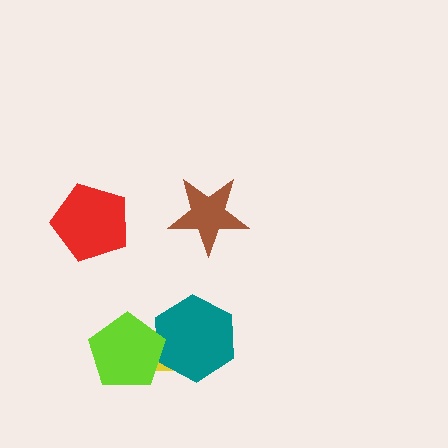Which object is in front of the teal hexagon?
The lime pentagon is in front of the teal hexagon.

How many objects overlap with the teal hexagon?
2 objects overlap with the teal hexagon.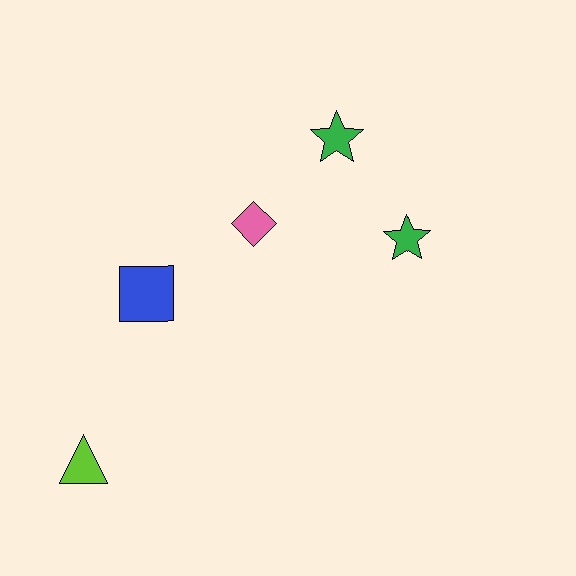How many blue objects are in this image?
There is 1 blue object.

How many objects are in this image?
There are 5 objects.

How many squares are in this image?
There is 1 square.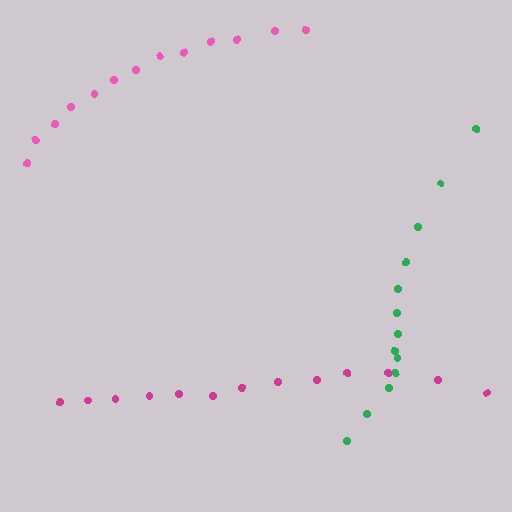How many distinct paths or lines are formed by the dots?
There are 3 distinct paths.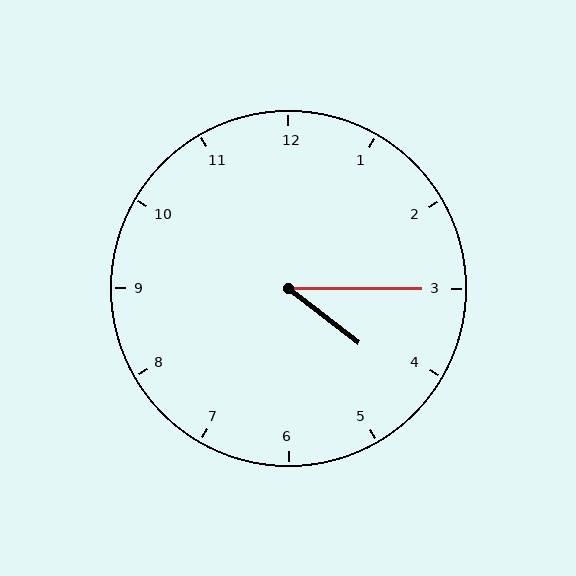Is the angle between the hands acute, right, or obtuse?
It is acute.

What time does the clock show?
4:15.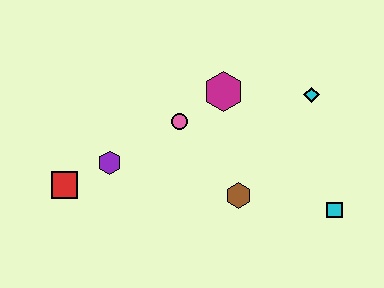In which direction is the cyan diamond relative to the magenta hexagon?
The cyan diamond is to the right of the magenta hexagon.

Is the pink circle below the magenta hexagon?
Yes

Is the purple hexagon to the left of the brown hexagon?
Yes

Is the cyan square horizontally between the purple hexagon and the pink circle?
No